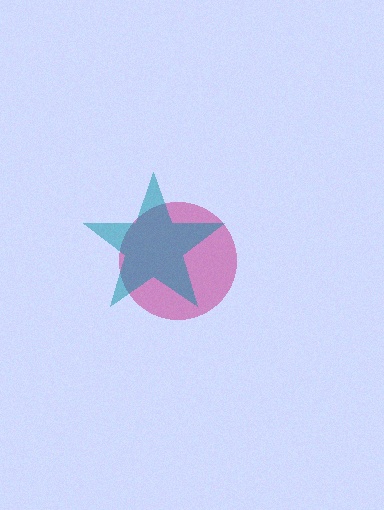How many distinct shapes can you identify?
There are 2 distinct shapes: a magenta circle, a teal star.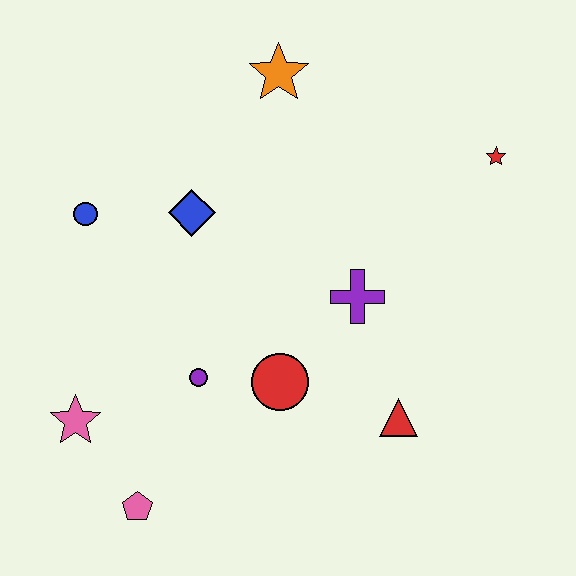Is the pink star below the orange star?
Yes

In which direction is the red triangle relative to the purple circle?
The red triangle is to the right of the purple circle.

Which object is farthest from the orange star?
The pink pentagon is farthest from the orange star.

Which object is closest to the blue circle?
The blue diamond is closest to the blue circle.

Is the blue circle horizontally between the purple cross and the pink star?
Yes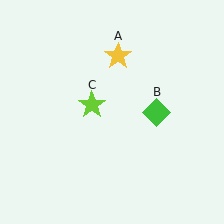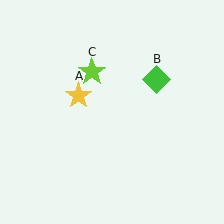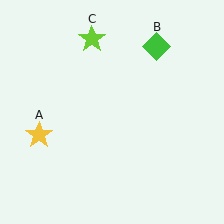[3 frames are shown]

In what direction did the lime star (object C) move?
The lime star (object C) moved up.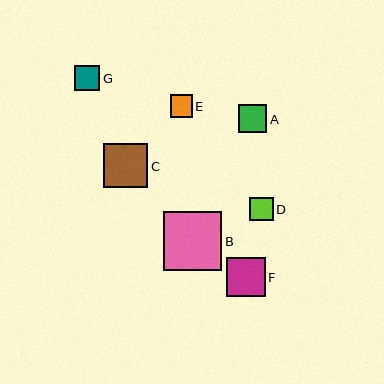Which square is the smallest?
Square E is the smallest with a size of approximately 22 pixels.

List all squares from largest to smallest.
From largest to smallest: B, C, F, A, G, D, E.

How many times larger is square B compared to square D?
Square B is approximately 2.5 times the size of square D.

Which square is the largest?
Square B is the largest with a size of approximately 58 pixels.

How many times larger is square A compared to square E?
Square A is approximately 1.3 times the size of square E.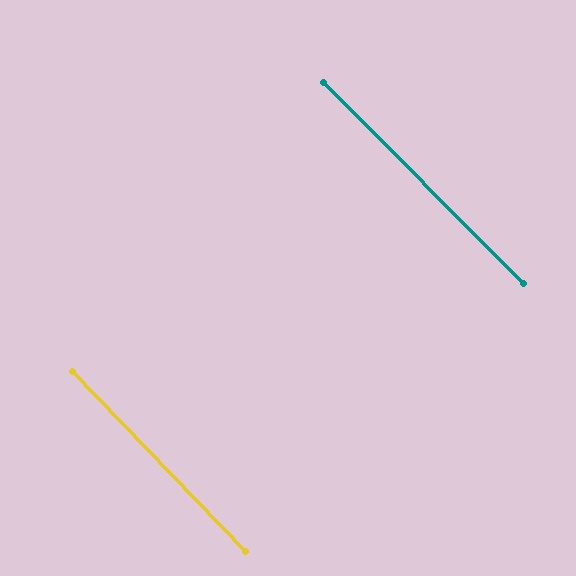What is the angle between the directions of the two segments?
Approximately 1 degree.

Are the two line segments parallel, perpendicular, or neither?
Parallel — their directions differ by only 1.1°.